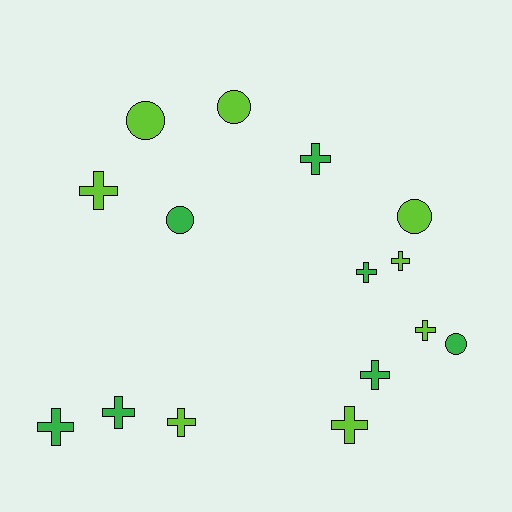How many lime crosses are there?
There are 5 lime crosses.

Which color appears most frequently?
Lime, with 8 objects.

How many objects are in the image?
There are 15 objects.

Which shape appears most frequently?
Cross, with 10 objects.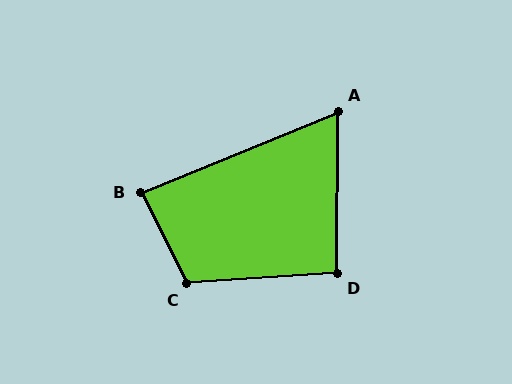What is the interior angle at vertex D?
Approximately 94 degrees (approximately right).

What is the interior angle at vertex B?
Approximately 86 degrees (approximately right).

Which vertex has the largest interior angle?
C, at approximately 113 degrees.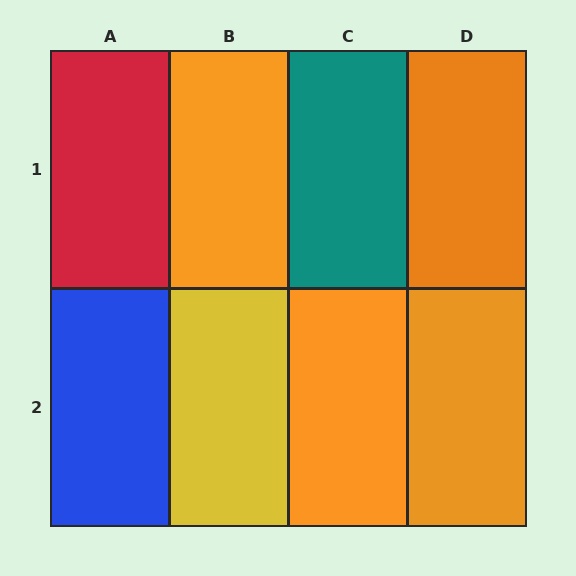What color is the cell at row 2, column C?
Orange.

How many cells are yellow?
1 cell is yellow.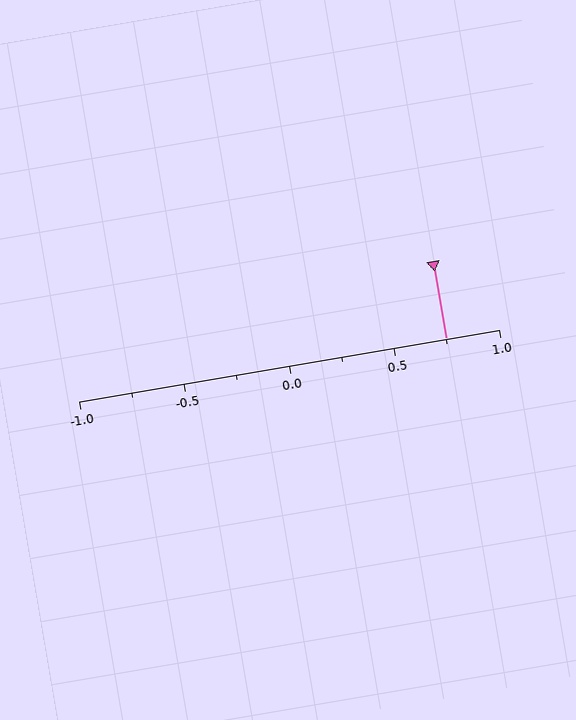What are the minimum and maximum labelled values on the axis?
The axis runs from -1.0 to 1.0.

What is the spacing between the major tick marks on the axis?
The major ticks are spaced 0.5 apart.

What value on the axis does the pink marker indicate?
The marker indicates approximately 0.75.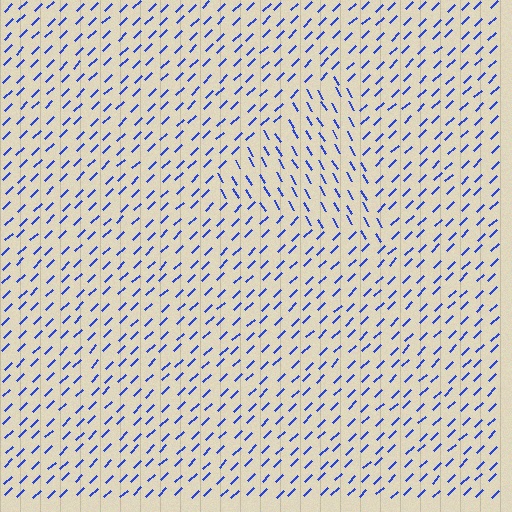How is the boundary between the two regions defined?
The boundary is defined purely by a change in line orientation (approximately 76 degrees difference). All lines are the same color and thickness.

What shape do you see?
I see a triangle.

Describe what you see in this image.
The image is filled with small blue line segments. A triangle region in the image has lines oriented differently from the surrounding lines, creating a visible texture boundary.